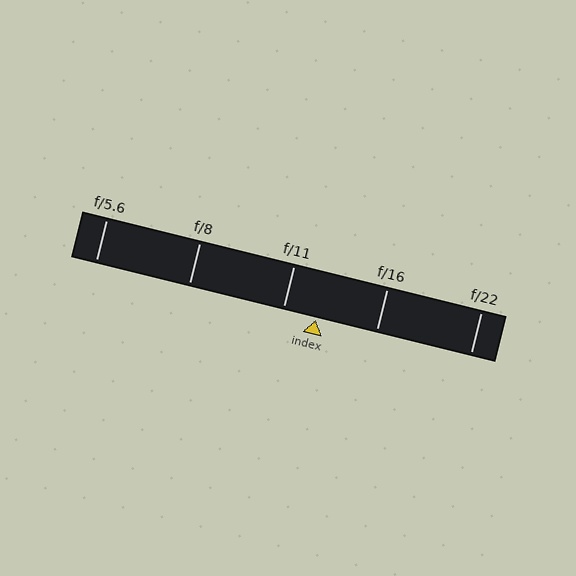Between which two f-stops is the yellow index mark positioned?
The index mark is between f/11 and f/16.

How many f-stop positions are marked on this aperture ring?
There are 5 f-stop positions marked.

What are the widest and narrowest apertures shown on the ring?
The widest aperture shown is f/5.6 and the narrowest is f/22.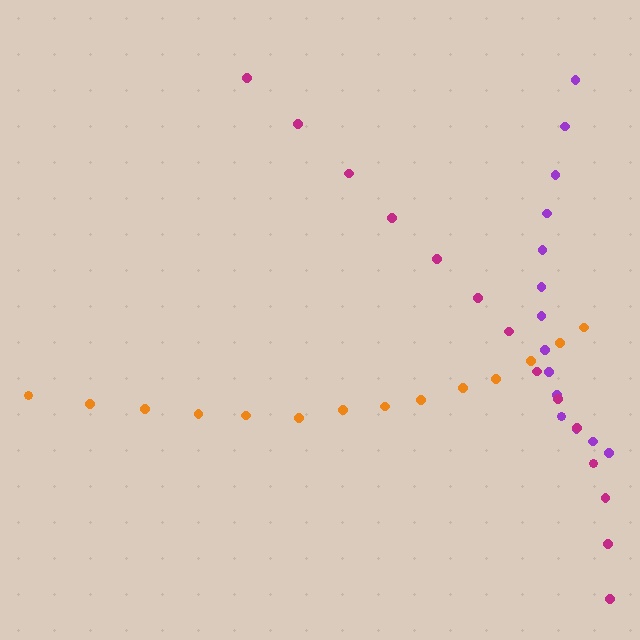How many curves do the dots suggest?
There are 3 distinct paths.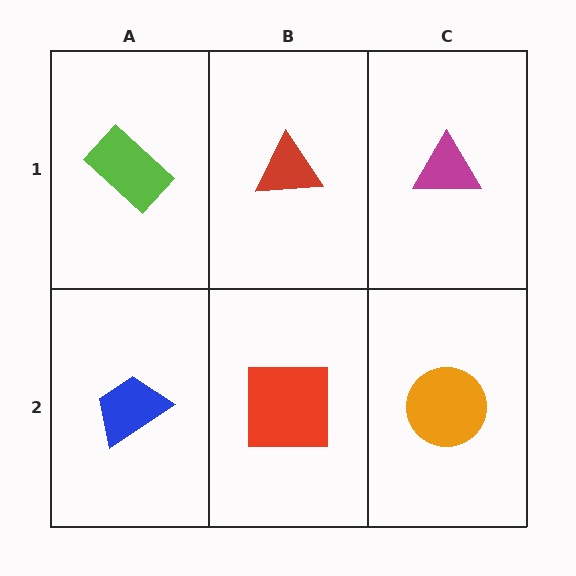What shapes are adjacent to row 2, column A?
A lime rectangle (row 1, column A), a red square (row 2, column B).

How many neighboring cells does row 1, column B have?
3.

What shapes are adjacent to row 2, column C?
A magenta triangle (row 1, column C), a red square (row 2, column B).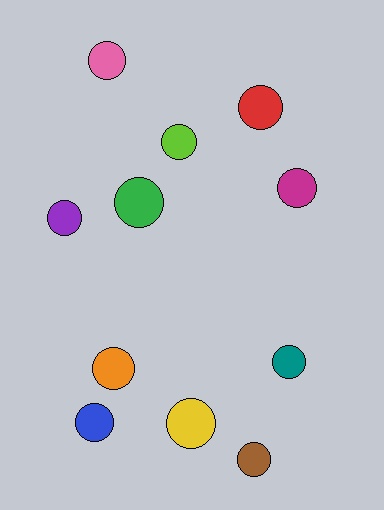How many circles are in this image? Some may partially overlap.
There are 11 circles.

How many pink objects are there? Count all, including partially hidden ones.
There is 1 pink object.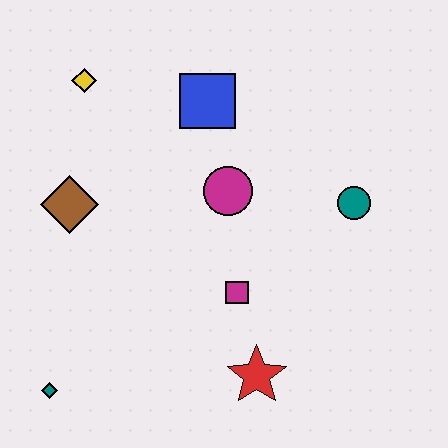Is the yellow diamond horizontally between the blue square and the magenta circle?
No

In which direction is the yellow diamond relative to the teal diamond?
The yellow diamond is above the teal diamond.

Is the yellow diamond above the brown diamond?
Yes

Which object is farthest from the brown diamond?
The teal circle is farthest from the brown diamond.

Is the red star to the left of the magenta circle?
No